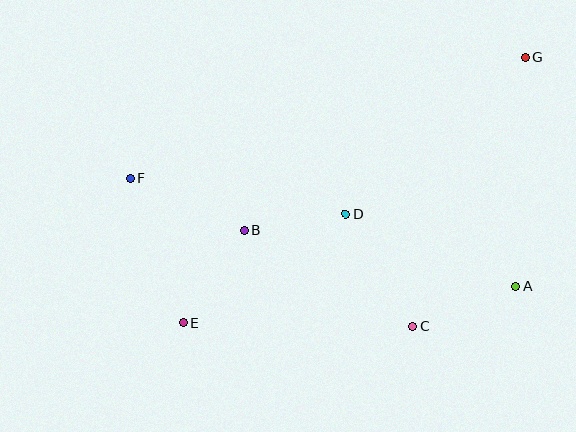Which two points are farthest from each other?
Points E and G are farthest from each other.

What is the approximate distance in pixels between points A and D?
The distance between A and D is approximately 185 pixels.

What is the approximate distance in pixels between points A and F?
The distance between A and F is approximately 400 pixels.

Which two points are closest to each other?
Points B and D are closest to each other.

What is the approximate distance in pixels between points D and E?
The distance between D and E is approximately 196 pixels.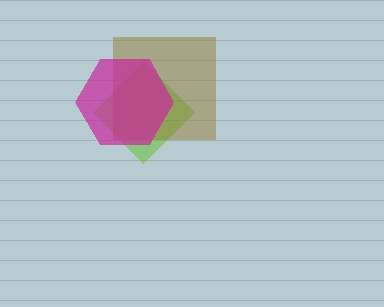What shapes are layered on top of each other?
The layered shapes are: a lime diamond, a brown square, a magenta hexagon.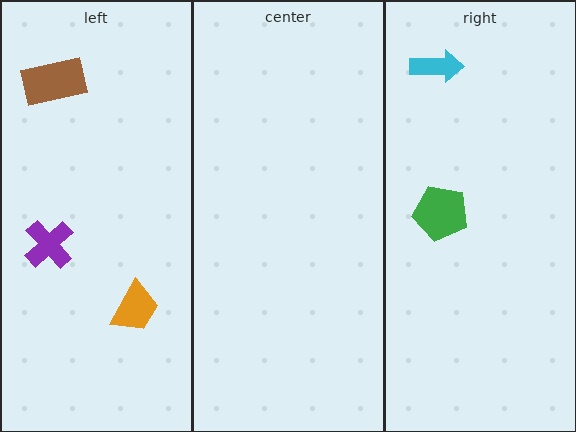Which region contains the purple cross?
The left region.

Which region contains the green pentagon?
The right region.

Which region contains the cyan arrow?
The right region.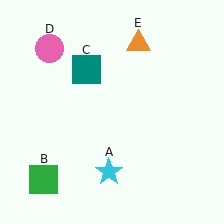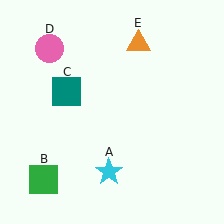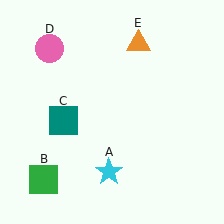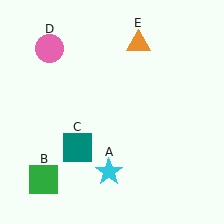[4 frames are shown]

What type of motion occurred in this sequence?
The teal square (object C) rotated counterclockwise around the center of the scene.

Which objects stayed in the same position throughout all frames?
Cyan star (object A) and green square (object B) and pink circle (object D) and orange triangle (object E) remained stationary.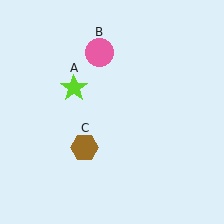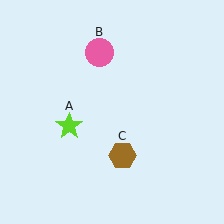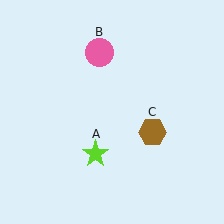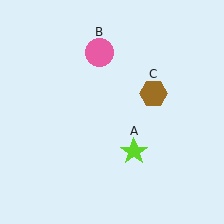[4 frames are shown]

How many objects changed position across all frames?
2 objects changed position: lime star (object A), brown hexagon (object C).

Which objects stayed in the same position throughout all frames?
Pink circle (object B) remained stationary.